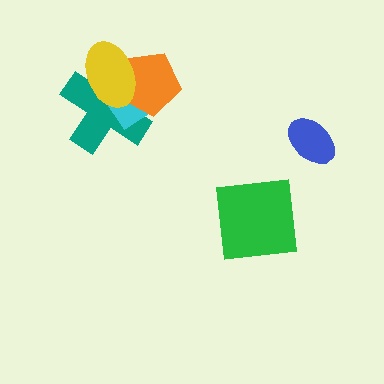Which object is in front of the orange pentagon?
The yellow ellipse is in front of the orange pentagon.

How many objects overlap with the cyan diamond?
3 objects overlap with the cyan diamond.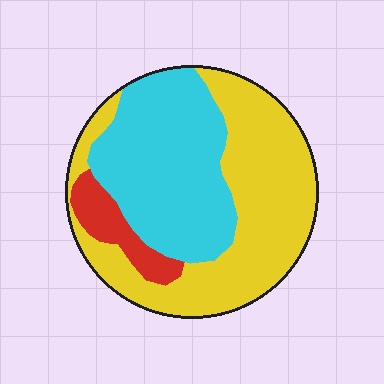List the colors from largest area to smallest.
From largest to smallest: yellow, cyan, red.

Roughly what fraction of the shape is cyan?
Cyan takes up about two fifths (2/5) of the shape.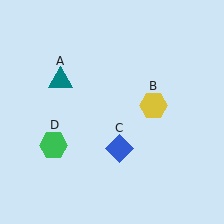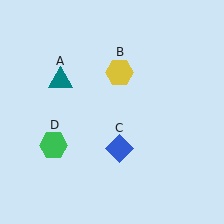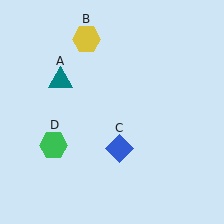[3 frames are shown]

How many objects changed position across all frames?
1 object changed position: yellow hexagon (object B).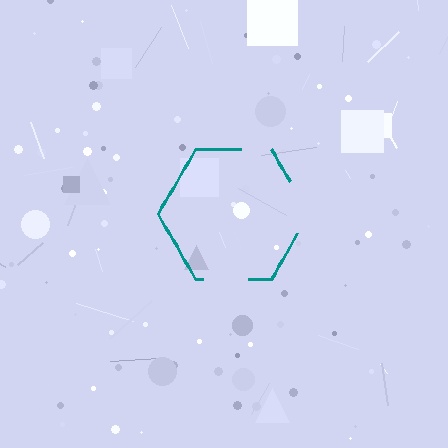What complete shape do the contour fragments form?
The contour fragments form a hexagon.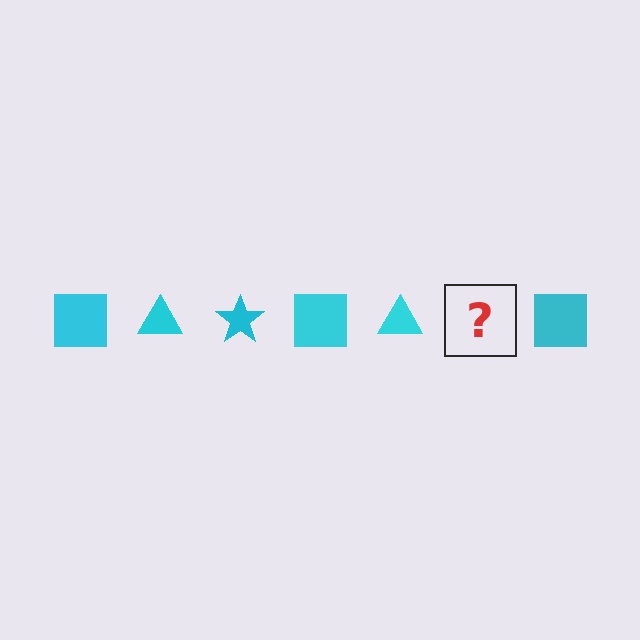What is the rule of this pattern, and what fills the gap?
The rule is that the pattern cycles through square, triangle, star shapes in cyan. The gap should be filled with a cyan star.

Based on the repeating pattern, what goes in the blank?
The blank should be a cyan star.